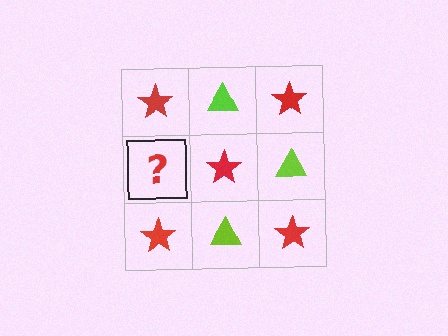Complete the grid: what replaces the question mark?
The question mark should be replaced with a lime triangle.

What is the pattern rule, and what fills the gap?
The rule is that it alternates red star and lime triangle in a checkerboard pattern. The gap should be filled with a lime triangle.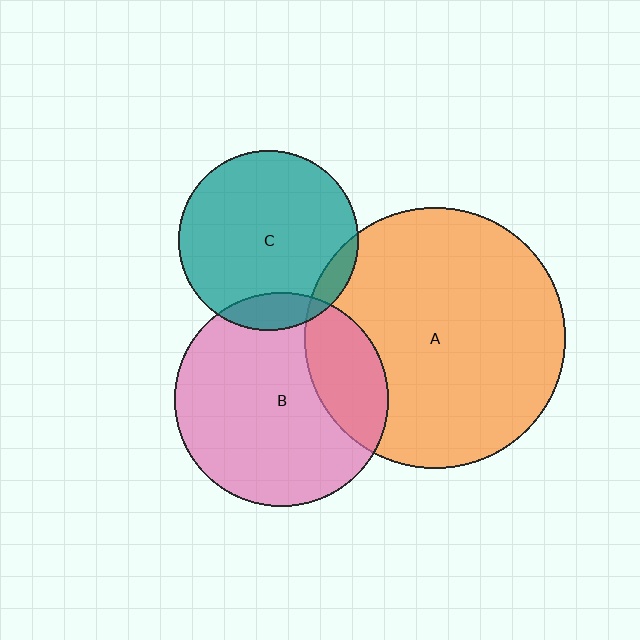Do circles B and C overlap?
Yes.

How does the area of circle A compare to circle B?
Approximately 1.5 times.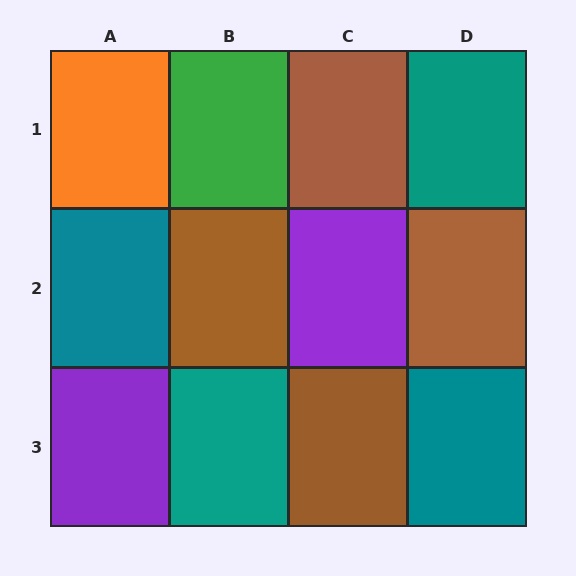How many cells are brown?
4 cells are brown.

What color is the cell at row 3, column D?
Teal.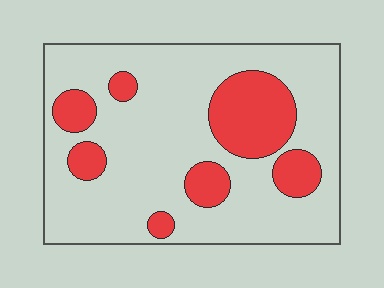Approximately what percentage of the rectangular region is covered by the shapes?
Approximately 25%.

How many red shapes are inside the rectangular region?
7.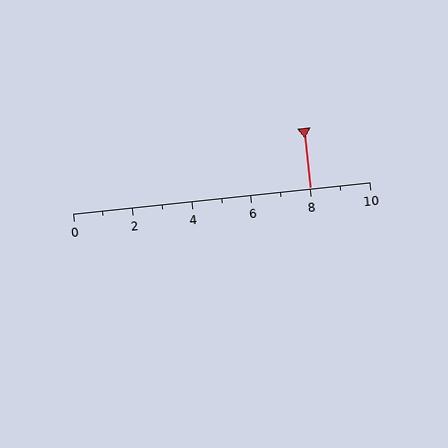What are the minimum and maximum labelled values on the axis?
The axis runs from 0 to 10.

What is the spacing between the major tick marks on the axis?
The major ticks are spaced 2 apart.